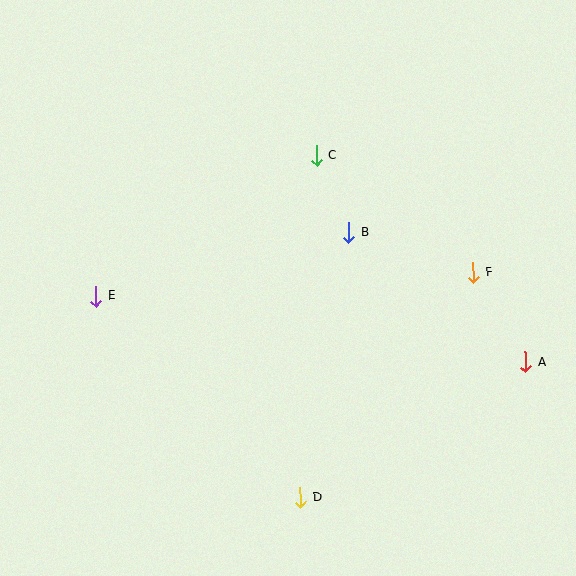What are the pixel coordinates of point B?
Point B is at (349, 232).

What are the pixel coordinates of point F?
Point F is at (473, 272).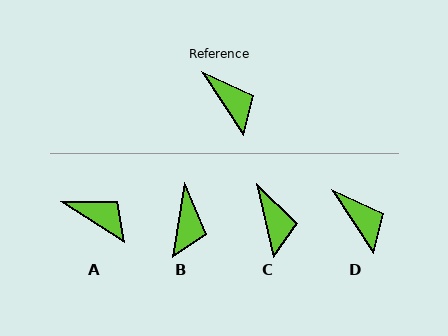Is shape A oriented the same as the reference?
No, it is off by about 24 degrees.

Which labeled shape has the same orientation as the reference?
D.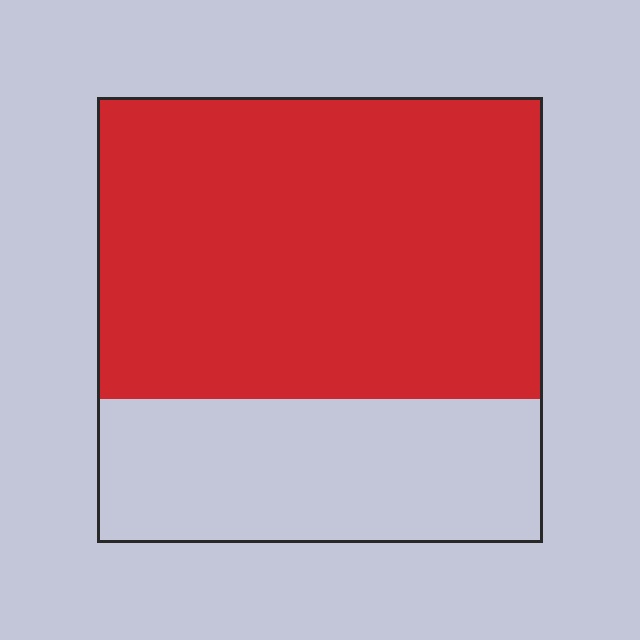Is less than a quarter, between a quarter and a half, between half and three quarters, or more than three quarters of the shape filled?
Between half and three quarters.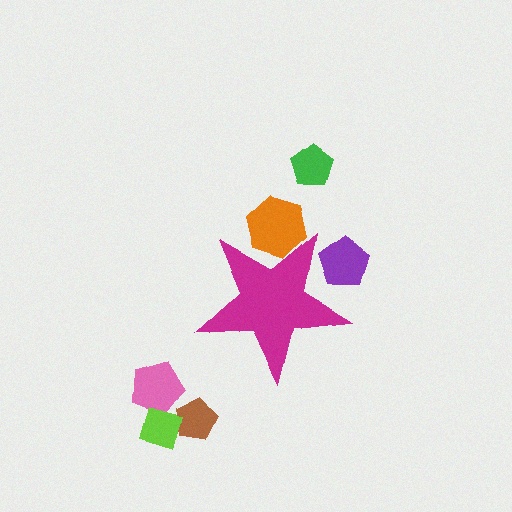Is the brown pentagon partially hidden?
No, the brown pentagon is fully visible.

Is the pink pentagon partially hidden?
No, the pink pentagon is fully visible.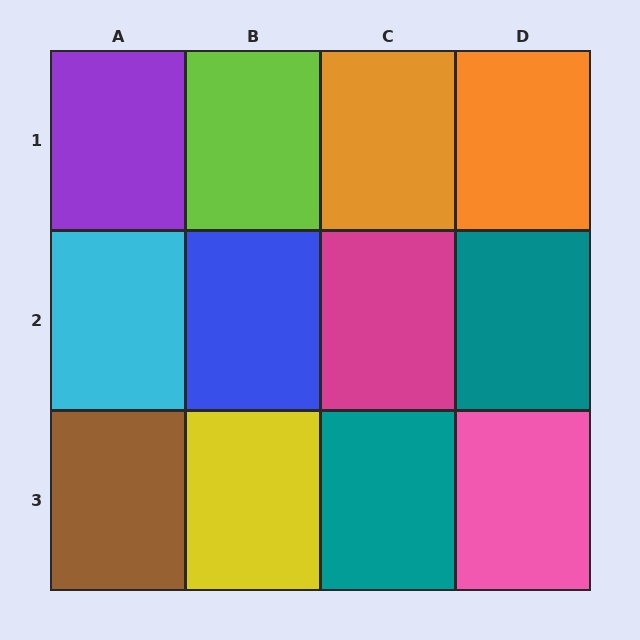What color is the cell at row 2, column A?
Cyan.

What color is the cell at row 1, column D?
Orange.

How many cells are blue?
1 cell is blue.